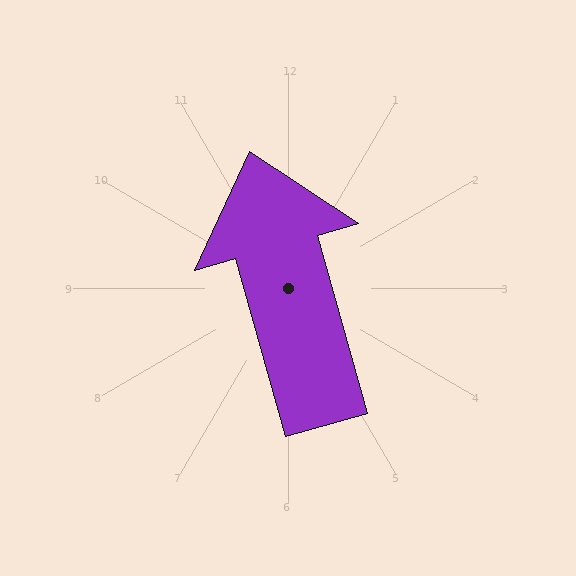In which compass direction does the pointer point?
North.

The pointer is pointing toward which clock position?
Roughly 11 o'clock.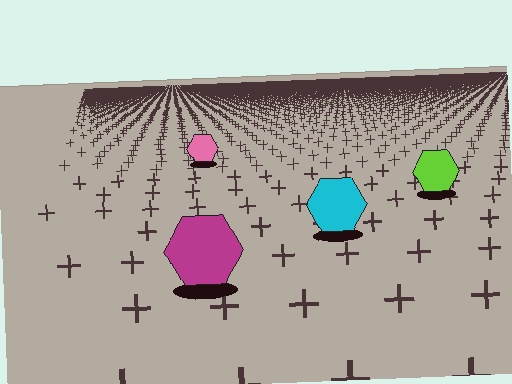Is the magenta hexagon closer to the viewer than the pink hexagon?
Yes. The magenta hexagon is closer — you can tell from the texture gradient: the ground texture is coarser near it.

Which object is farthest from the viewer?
The pink hexagon is farthest from the viewer. It appears smaller and the ground texture around it is denser.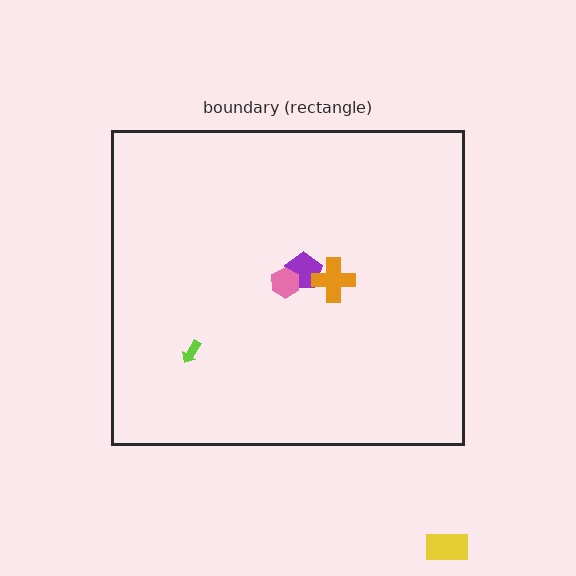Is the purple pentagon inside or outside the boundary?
Inside.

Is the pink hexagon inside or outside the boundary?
Inside.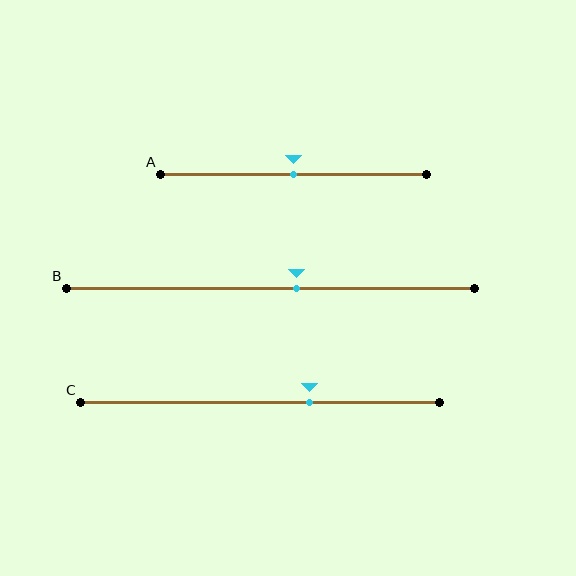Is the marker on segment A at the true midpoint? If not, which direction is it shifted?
Yes, the marker on segment A is at the true midpoint.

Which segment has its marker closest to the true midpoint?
Segment A has its marker closest to the true midpoint.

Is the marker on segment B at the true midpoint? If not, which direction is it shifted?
No, the marker on segment B is shifted to the right by about 6% of the segment length.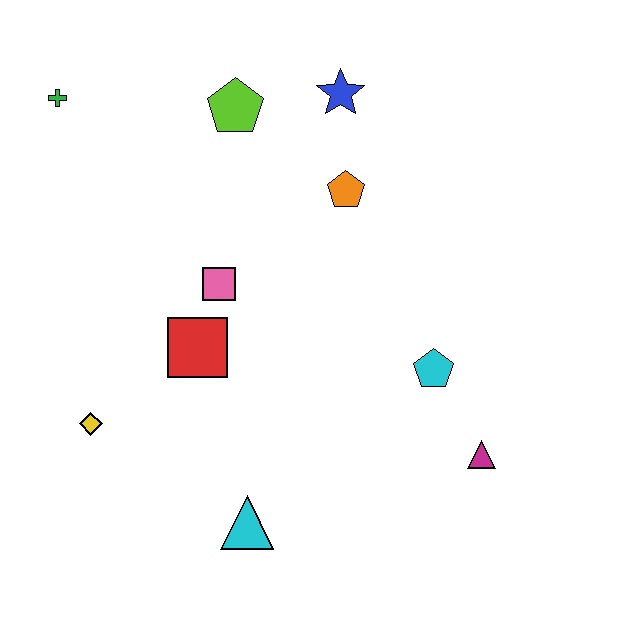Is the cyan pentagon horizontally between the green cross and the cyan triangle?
No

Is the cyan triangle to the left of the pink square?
No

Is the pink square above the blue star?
No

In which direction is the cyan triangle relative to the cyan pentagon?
The cyan triangle is to the left of the cyan pentagon.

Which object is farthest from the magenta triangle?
The green cross is farthest from the magenta triangle.